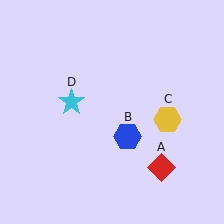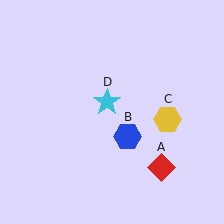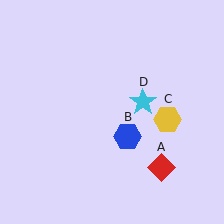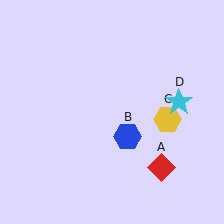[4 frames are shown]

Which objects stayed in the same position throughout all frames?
Red diamond (object A) and blue hexagon (object B) and yellow hexagon (object C) remained stationary.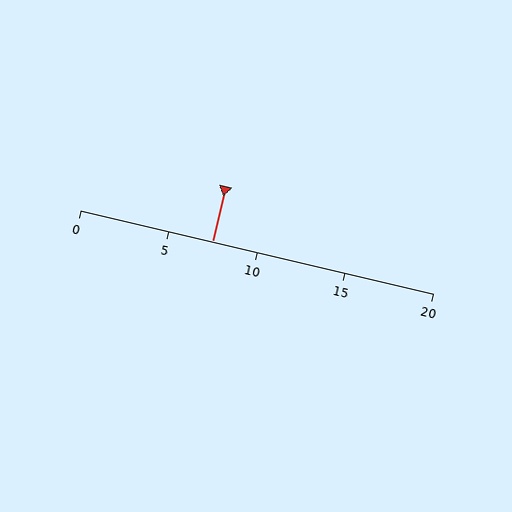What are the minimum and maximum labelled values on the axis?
The axis runs from 0 to 20.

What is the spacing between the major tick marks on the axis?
The major ticks are spaced 5 apart.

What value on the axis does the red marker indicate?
The marker indicates approximately 7.5.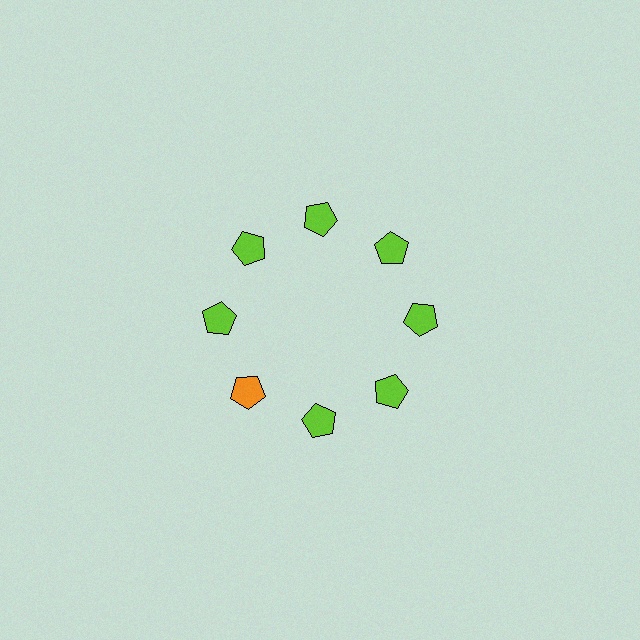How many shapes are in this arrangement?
There are 8 shapes arranged in a ring pattern.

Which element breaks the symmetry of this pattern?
The orange pentagon at roughly the 8 o'clock position breaks the symmetry. All other shapes are lime pentagons.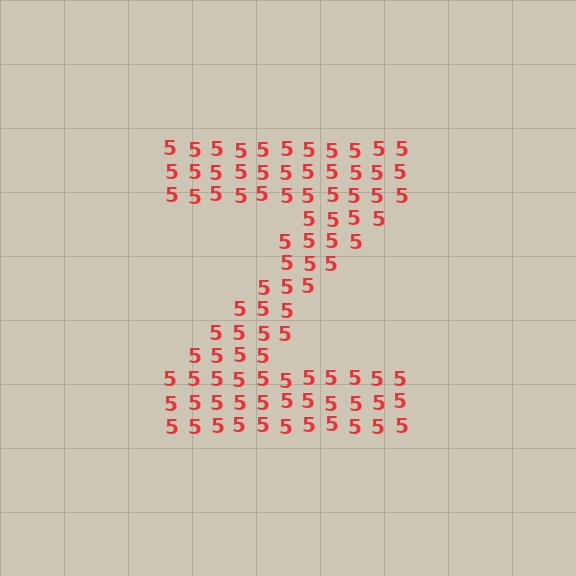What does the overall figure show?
The overall figure shows the letter Z.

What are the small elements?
The small elements are digit 5's.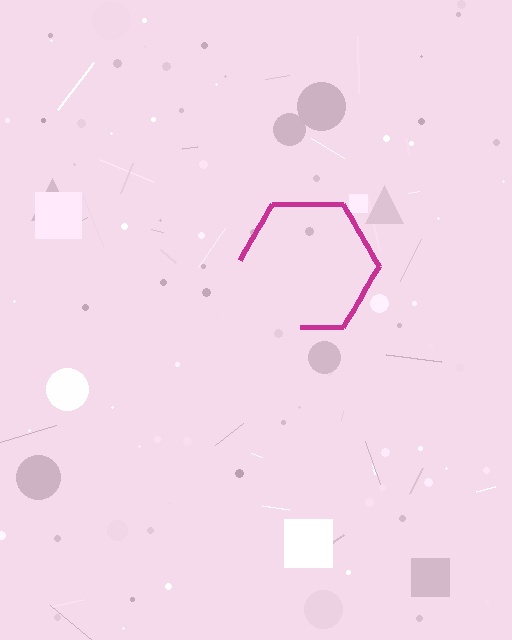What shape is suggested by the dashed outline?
The dashed outline suggests a hexagon.